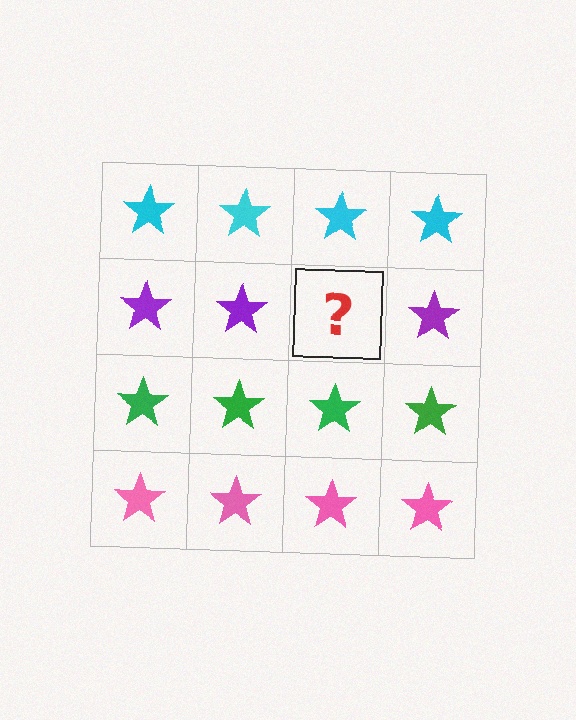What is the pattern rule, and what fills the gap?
The rule is that each row has a consistent color. The gap should be filled with a purple star.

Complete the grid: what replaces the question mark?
The question mark should be replaced with a purple star.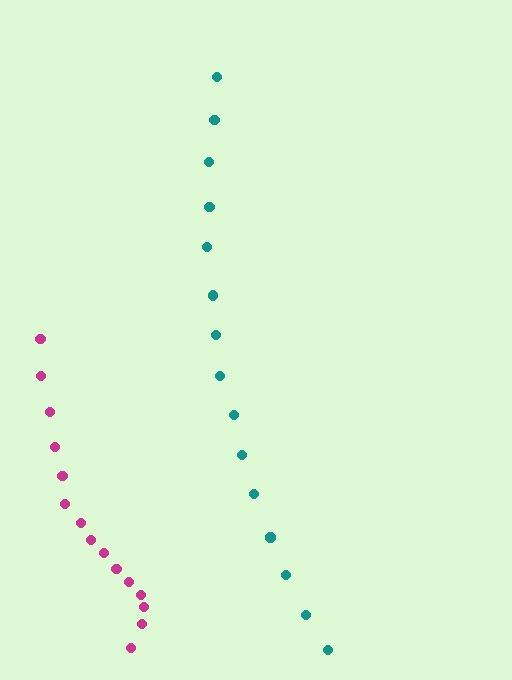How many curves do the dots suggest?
There are 2 distinct paths.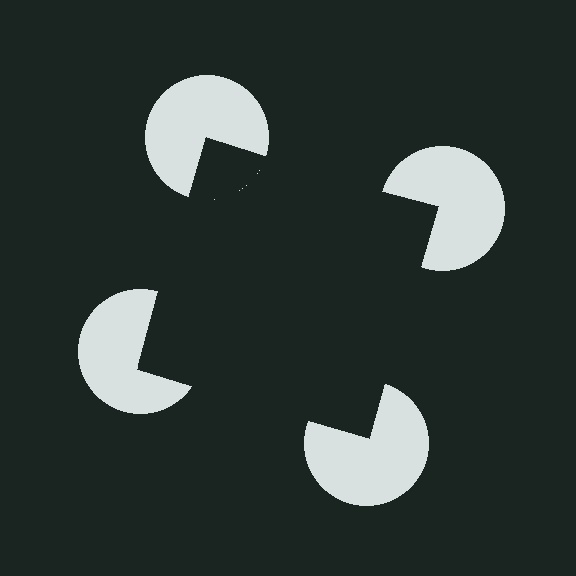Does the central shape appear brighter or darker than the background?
It typically appears slightly darker than the background, even though no actual brightness change is drawn.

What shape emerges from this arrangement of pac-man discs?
An illusory square — its edges are inferred from the aligned wedge cuts in the pac-man discs, not physically drawn.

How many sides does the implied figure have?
4 sides.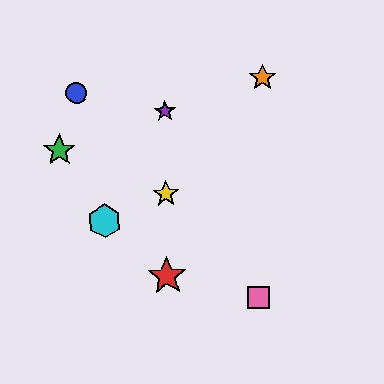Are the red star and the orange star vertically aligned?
No, the red star is at x≈167 and the orange star is at x≈263.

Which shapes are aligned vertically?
The red star, the yellow star, the purple star are aligned vertically.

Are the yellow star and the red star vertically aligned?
Yes, both are at x≈166.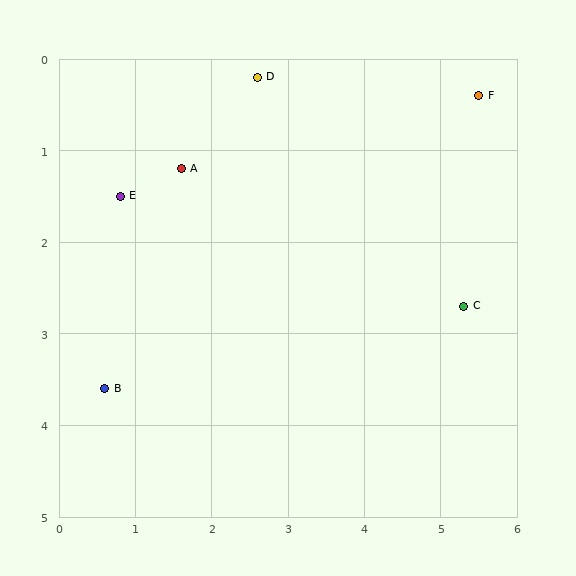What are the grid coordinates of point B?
Point B is at approximately (0.6, 3.6).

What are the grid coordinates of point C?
Point C is at approximately (5.3, 2.7).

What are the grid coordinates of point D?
Point D is at approximately (2.6, 0.2).